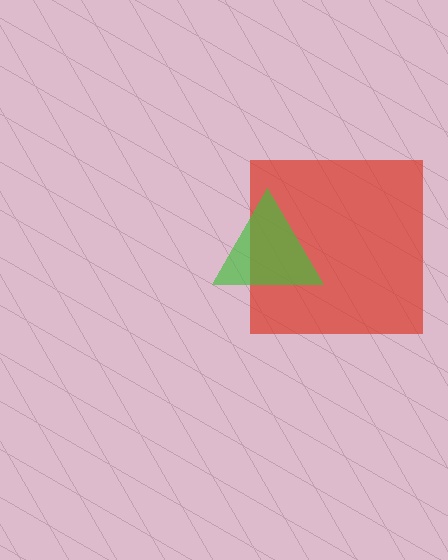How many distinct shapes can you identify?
There are 2 distinct shapes: a red square, a green triangle.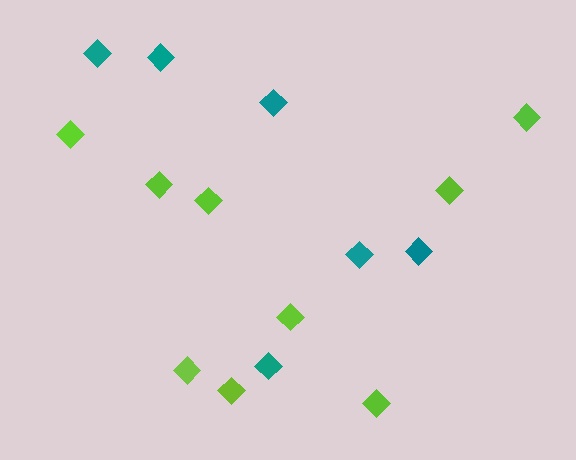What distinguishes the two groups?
There are 2 groups: one group of teal diamonds (6) and one group of lime diamonds (9).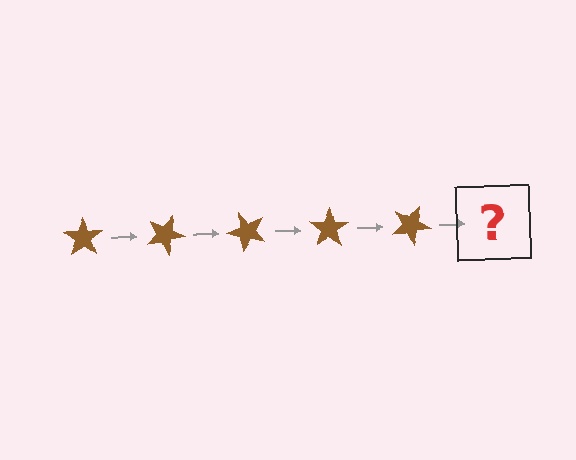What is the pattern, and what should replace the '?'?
The pattern is that the star rotates 25 degrees each step. The '?' should be a brown star rotated 125 degrees.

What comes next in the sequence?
The next element should be a brown star rotated 125 degrees.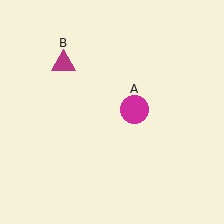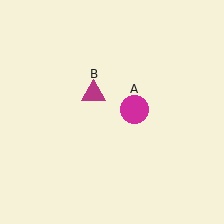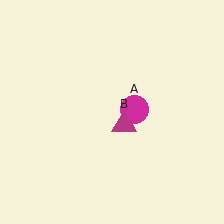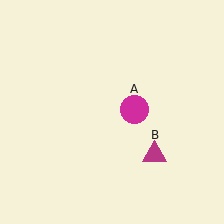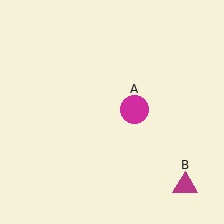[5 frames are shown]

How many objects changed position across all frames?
1 object changed position: magenta triangle (object B).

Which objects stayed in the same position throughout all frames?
Magenta circle (object A) remained stationary.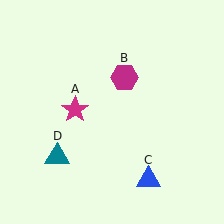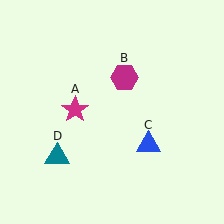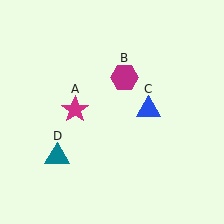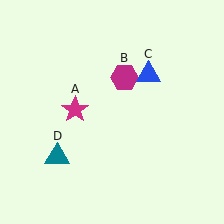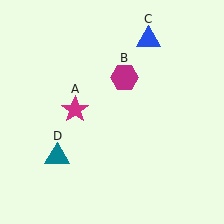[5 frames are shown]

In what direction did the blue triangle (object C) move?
The blue triangle (object C) moved up.